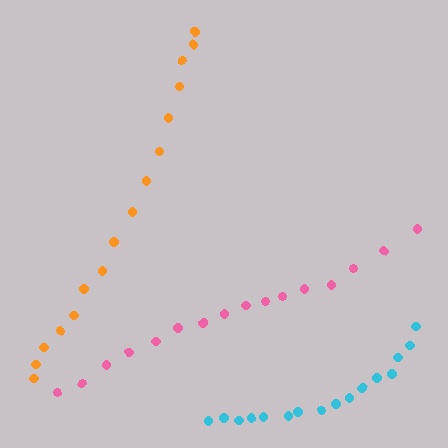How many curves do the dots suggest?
There are 3 distinct paths.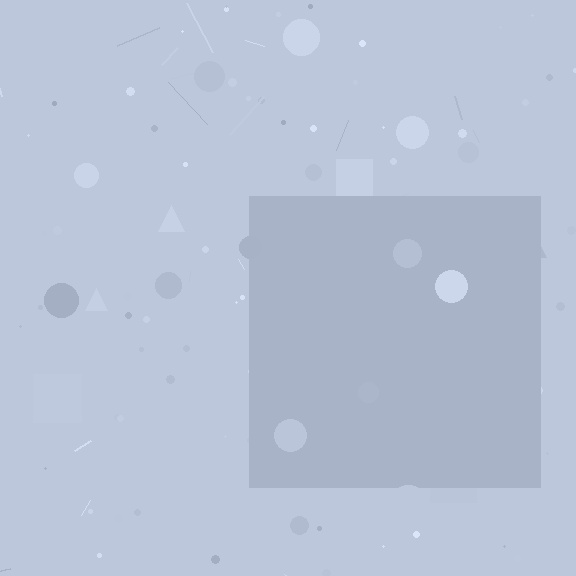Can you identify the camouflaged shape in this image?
The camouflaged shape is a square.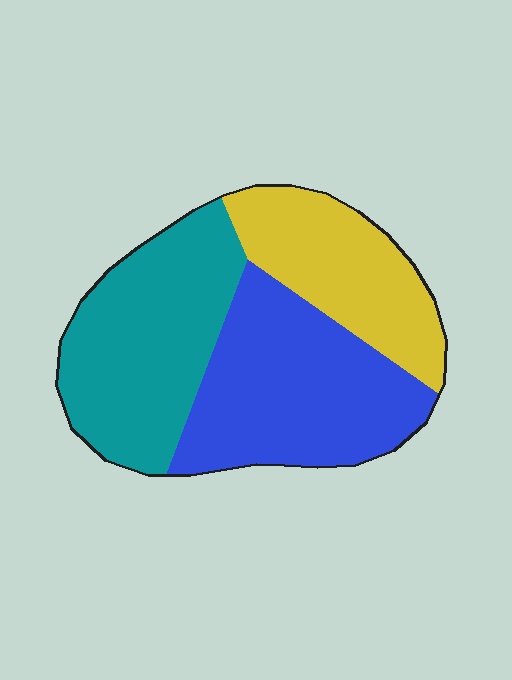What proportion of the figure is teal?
Teal takes up about three eighths (3/8) of the figure.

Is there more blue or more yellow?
Blue.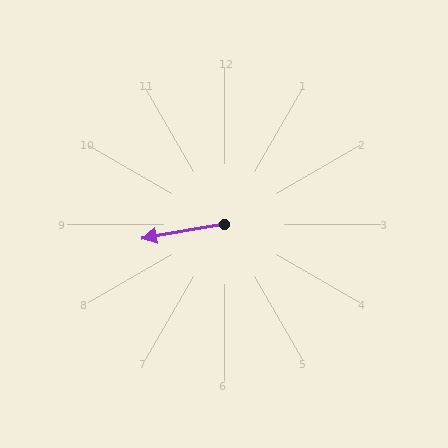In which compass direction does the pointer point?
West.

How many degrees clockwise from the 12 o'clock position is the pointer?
Approximately 260 degrees.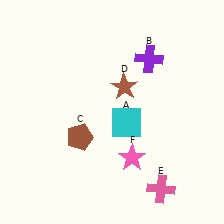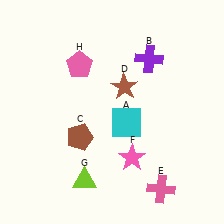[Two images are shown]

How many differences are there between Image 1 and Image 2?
There are 2 differences between the two images.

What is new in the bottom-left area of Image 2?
A lime triangle (G) was added in the bottom-left area of Image 2.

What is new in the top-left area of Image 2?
A pink pentagon (H) was added in the top-left area of Image 2.